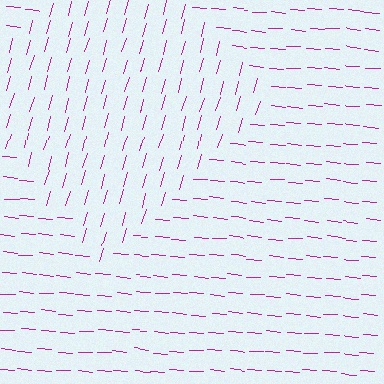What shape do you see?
I see a diamond.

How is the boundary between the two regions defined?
The boundary is defined purely by a change in line orientation (approximately 79 degrees difference). All lines are the same color and thickness.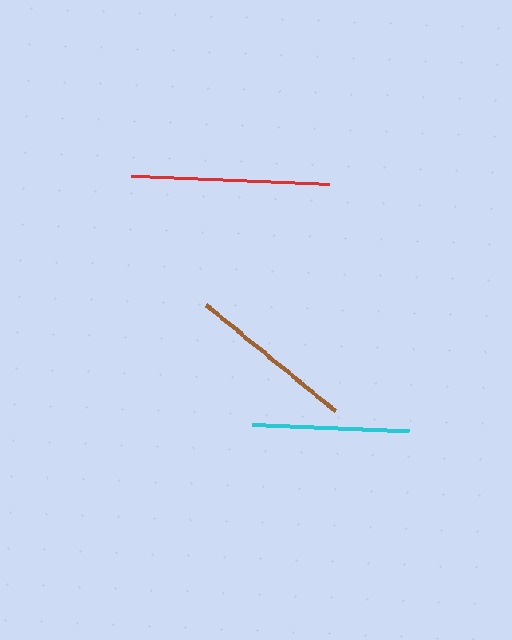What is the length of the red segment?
The red segment is approximately 198 pixels long.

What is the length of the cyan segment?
The cyan segment is approximately 157 pixels long.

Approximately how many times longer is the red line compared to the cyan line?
The red line is approximately 1.3 times the length of the cyan line.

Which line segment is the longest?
The red line is the longest at approximately 198 pixels.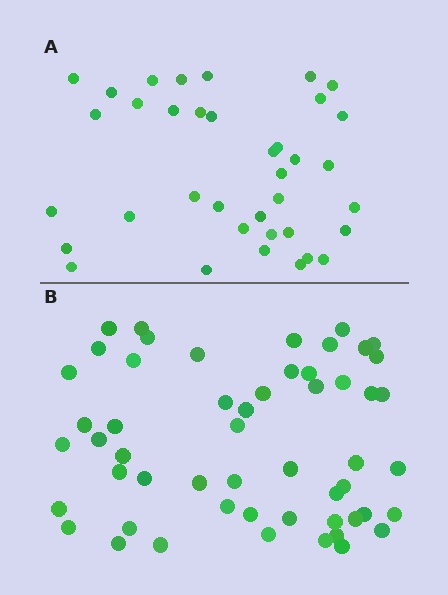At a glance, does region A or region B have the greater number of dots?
Region B (the bottom region) has more dots.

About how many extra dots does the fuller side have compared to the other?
Region B has approximately 15 more dots than region A.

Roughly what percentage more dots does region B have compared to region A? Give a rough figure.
About 45% more.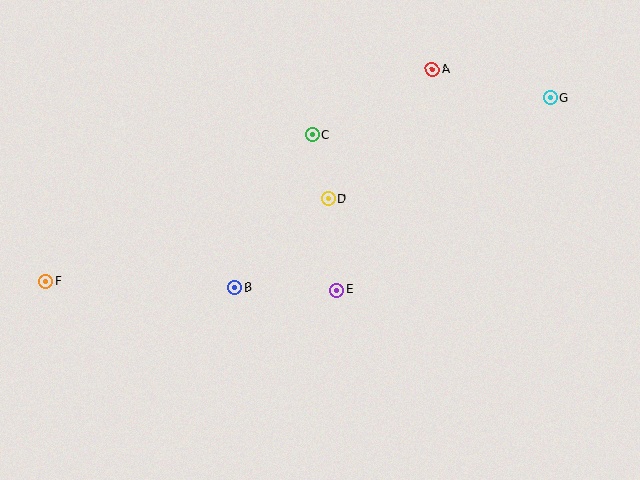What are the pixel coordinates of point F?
Point F is at (46, 281).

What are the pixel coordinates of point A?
Point A is at (432, 69).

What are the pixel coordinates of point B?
Point B is at (235, 288).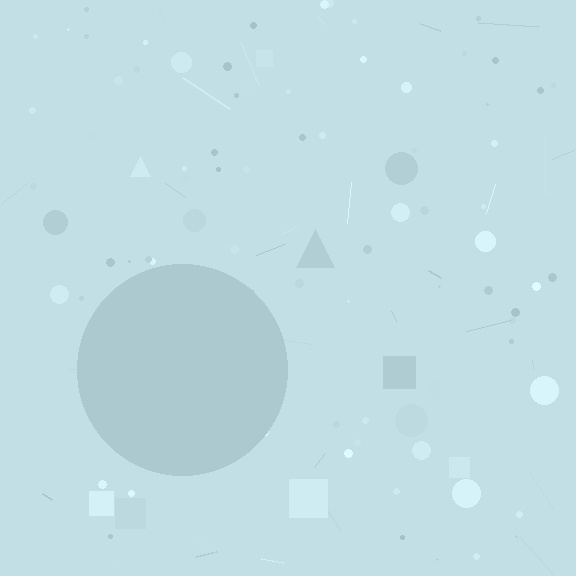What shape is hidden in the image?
A circle is hidden in the image.